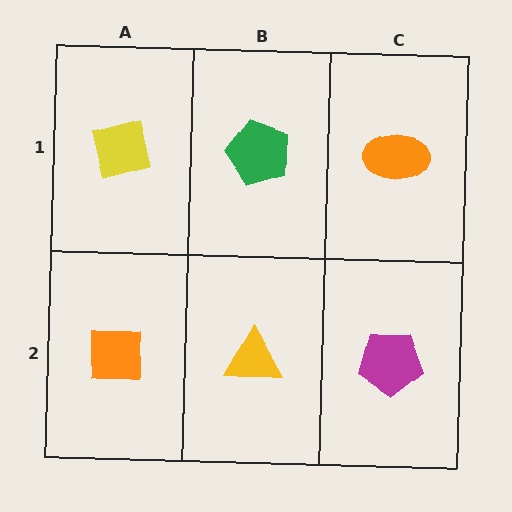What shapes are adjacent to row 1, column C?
A magenta pentagon (row 2, column C), a green pentagon (row 1, column B).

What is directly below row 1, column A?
An orange square.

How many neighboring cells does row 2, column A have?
2.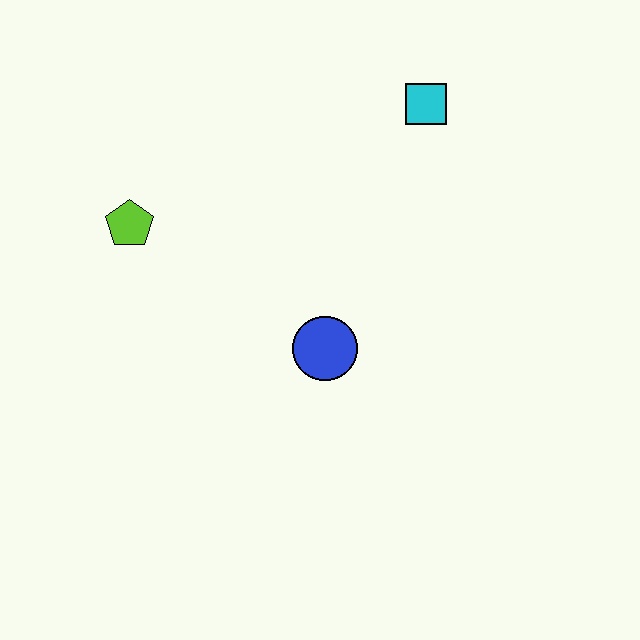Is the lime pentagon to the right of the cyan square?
No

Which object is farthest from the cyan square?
The lime pentagon is farthest from the cyan square.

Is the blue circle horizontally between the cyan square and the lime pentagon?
Yes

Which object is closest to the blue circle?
The lime pentagon is closest to the blue circle.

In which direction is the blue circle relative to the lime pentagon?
The blue circle is to the right of the lime pentagon.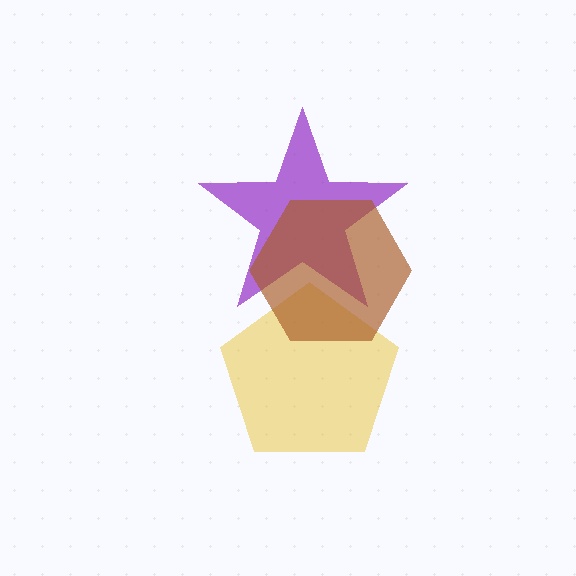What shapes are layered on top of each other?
The layered shapes are: a purple star, a yellow pentagon, a brown hexagon.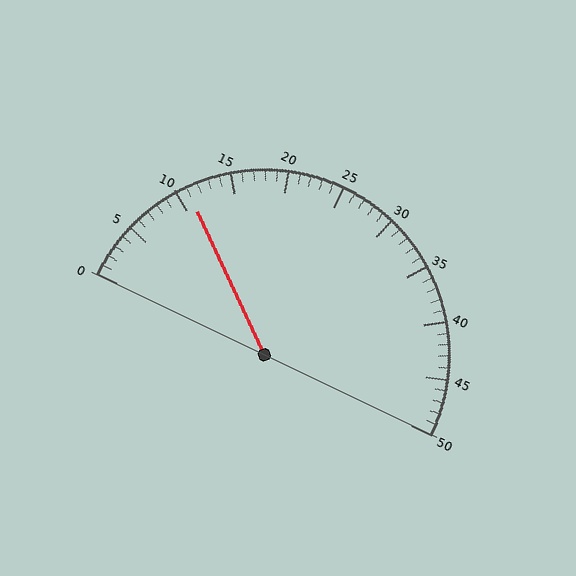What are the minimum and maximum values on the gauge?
The gauge ranges from 0 to 50.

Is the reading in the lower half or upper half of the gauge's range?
The reading is in the lower half of the range (0 to 50).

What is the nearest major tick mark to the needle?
The nearest major tick mark is 10.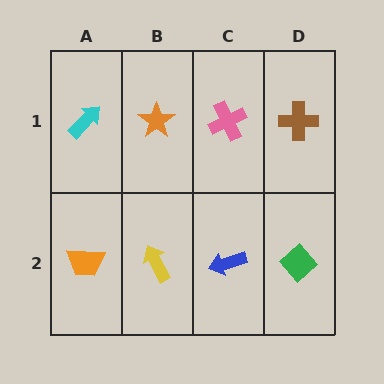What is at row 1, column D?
A brown cross.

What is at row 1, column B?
An orange star.